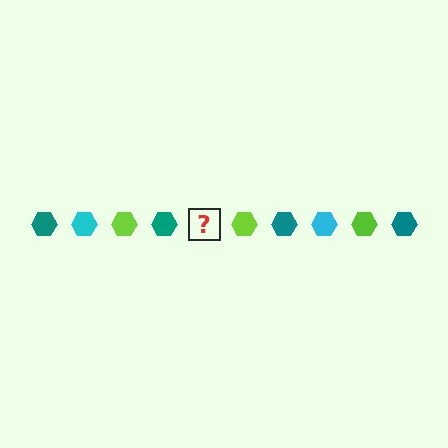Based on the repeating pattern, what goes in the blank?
The blank should be a cyan hexagon.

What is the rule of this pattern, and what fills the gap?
The rule is that the pattern cycles through teal, cyan, lime hexagons. The gap should be filled with a cyan hexagon.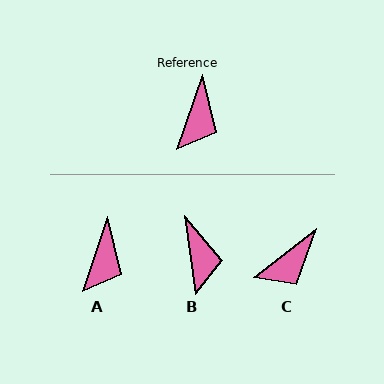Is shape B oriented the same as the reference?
No, it is off by about 27 degrees.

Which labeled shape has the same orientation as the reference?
A.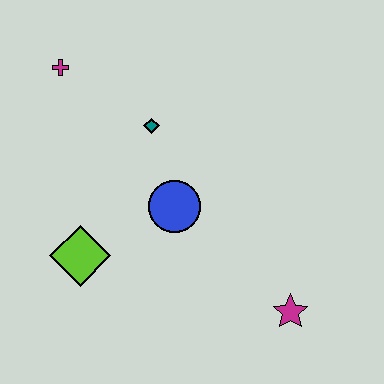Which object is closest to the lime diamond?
The blue circle is closest to the lime diamond.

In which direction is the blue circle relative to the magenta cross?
The blue circle is below the magenta cross.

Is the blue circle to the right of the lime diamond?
Yes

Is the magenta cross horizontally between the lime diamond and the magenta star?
No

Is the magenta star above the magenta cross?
No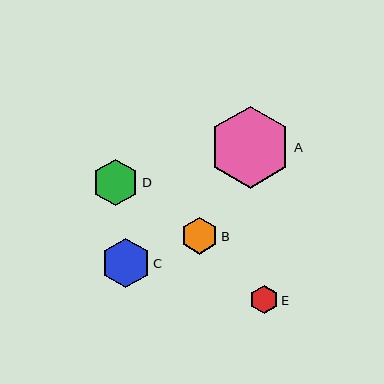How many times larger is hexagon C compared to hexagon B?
Hexagon C is approximately 1.3 times the size of hexagon B.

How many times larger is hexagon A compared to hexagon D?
Hexagon A is approximately 1.8 times the size of hexagon D.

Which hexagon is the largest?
Hexagon A is the largest with a size of approximately 82 pixels.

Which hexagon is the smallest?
Hexagon E is the smallest with a size of approximately 28 pixels.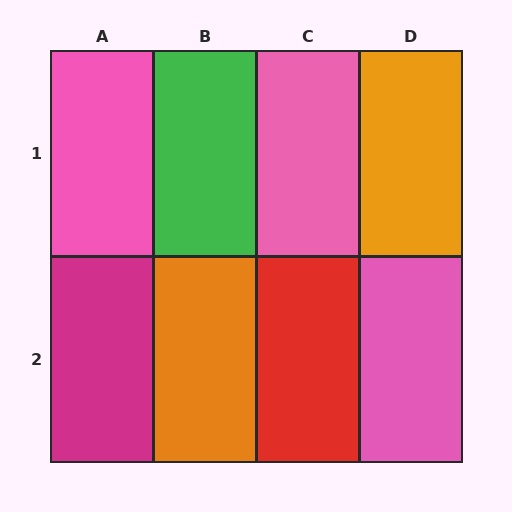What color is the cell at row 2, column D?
Pink.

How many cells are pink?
3 cells are pink.